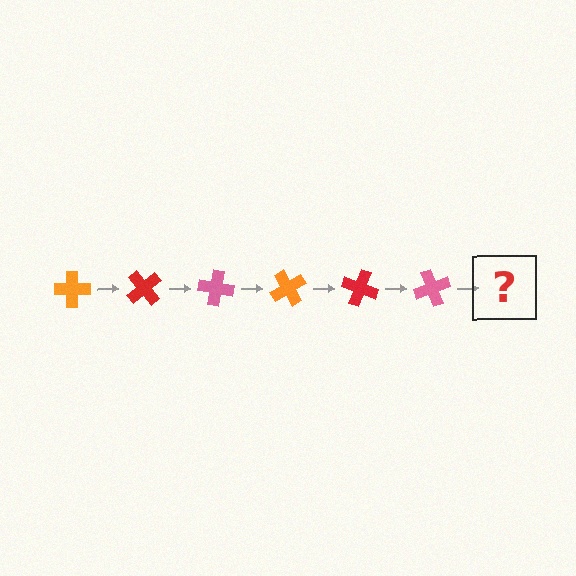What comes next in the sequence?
The next element should be an orange cross, rotated 300 degrees from the start.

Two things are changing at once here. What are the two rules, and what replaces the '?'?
The two rules are that it rotates 50 degrees each step and the color cycles through orange, red, and pink. The '?' should be an orange cross, rotated 300 degrees from the start.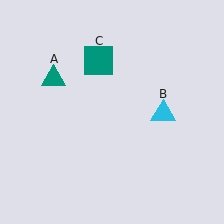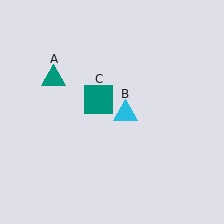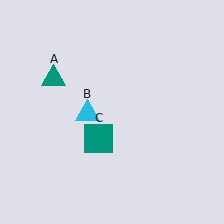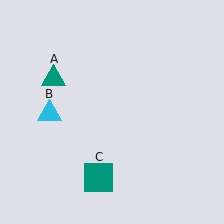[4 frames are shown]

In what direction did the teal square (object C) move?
The teal square (object C) moved down.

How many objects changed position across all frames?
2 objects changed position: cyan triangle (object B), teal square (object C).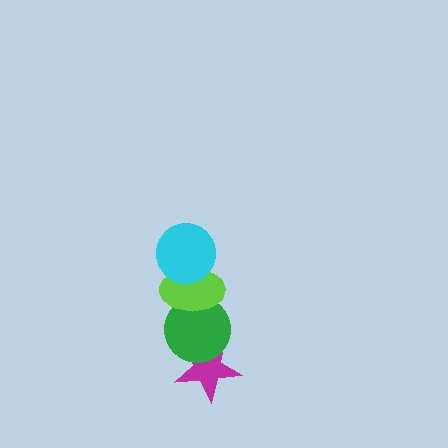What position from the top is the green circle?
The green circle is 3rd from the top.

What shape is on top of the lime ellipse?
The cyan circle is on top of the lime ellipse.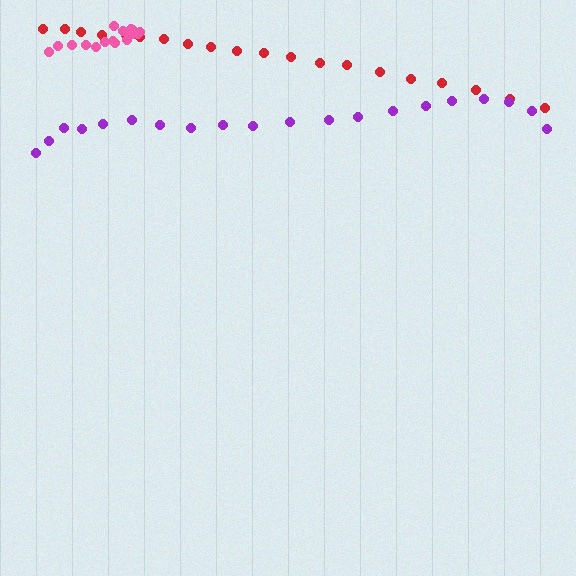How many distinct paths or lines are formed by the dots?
There are 3 distinct paths.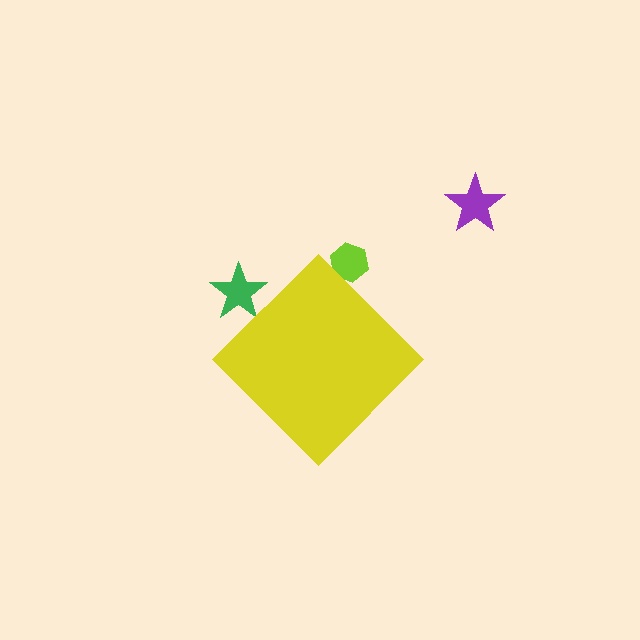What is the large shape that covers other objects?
A yellow diamond.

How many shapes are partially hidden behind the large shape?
2 shapes are partially hidden.